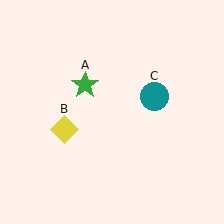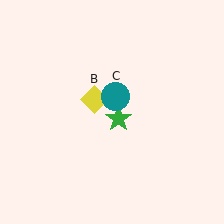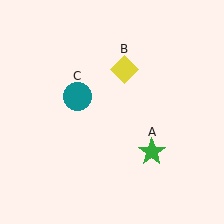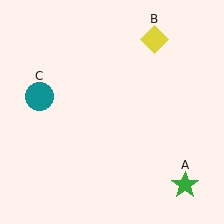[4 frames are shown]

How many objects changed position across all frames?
3 objects changed position: green star (object A), yellow diamond (object B), teal circle (object C).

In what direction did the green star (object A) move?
The green star (object A) moved down and to the right.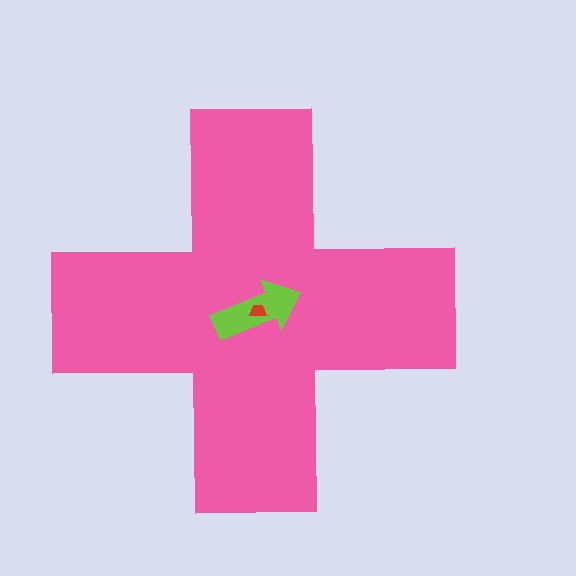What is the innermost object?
The red trapezoid.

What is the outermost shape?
The pink cross.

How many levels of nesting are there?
3.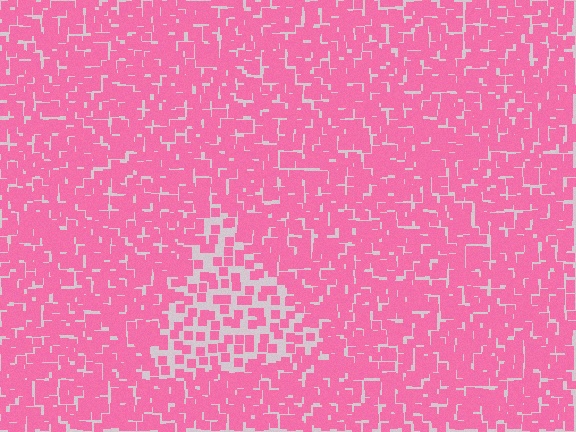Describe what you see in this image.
The image contains small pink elements arranged at two different densities. A triangle-shaped region is visible where the elements are less densely packed than the surrounding area.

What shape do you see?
I see a triangle.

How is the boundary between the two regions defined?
The boundary is defined by a change in element density (approximately 2.1x ratio). All elements are the same color, size, and shape.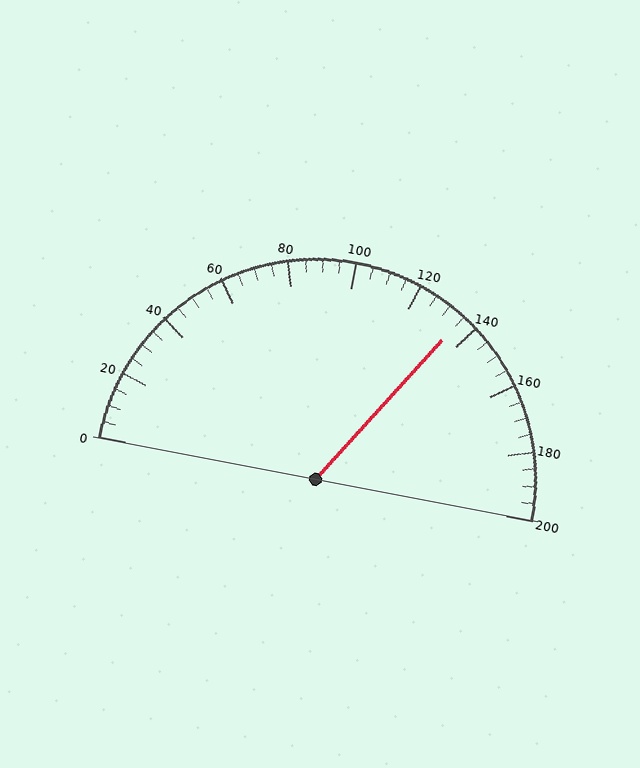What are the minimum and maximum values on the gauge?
The gauge ranges from 0 to 200.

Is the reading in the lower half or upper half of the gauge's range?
The reading is in the upper half of the range (0 to 200).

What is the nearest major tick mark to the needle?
The nearest major tick mark is 140.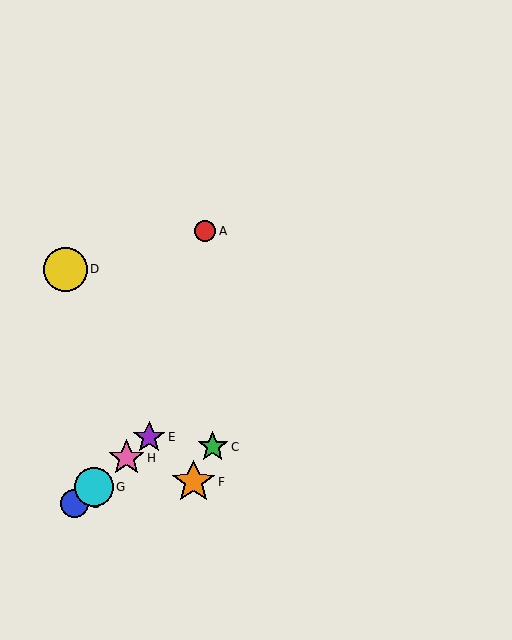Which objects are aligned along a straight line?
Objects B, E, G, H are aligned along a straight line.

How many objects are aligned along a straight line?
4 objects (B, E, G, H) are aligned along a straight line.